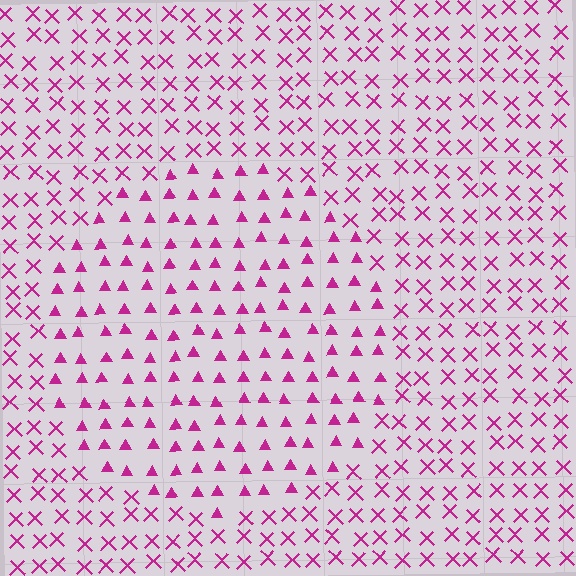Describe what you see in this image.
The image is filled with small magenta elements arranged in a uniform grid. A circle-shaped region contains triangles, while the surrounding area contains X marks. The boundary is defined purely by the change in element shape.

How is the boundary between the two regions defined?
The boundary is defined by a change in element shape: triangles inside vs. X marks outside. All elements share the same color and spacing.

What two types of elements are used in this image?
The image uses triangles inside the circle region and X marks outside it.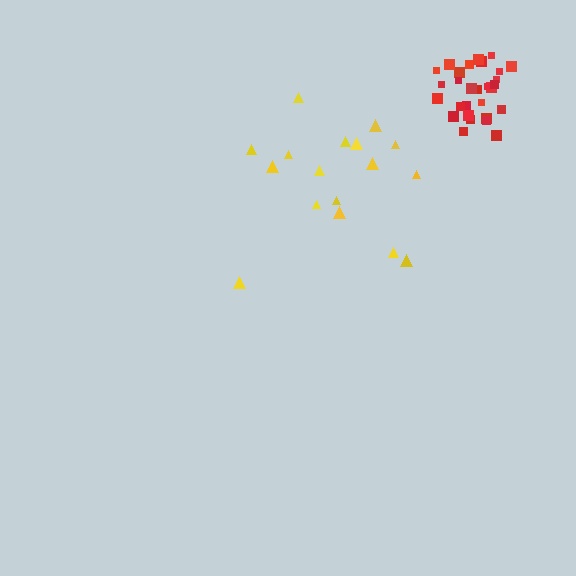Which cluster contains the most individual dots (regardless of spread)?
Red (29).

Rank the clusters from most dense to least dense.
red, yellow.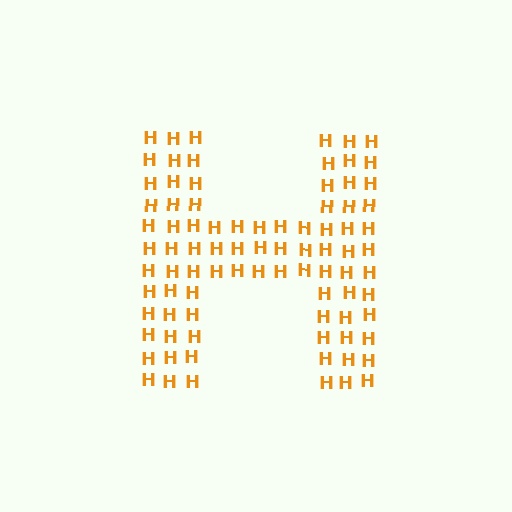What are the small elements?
The small elements are letter H's.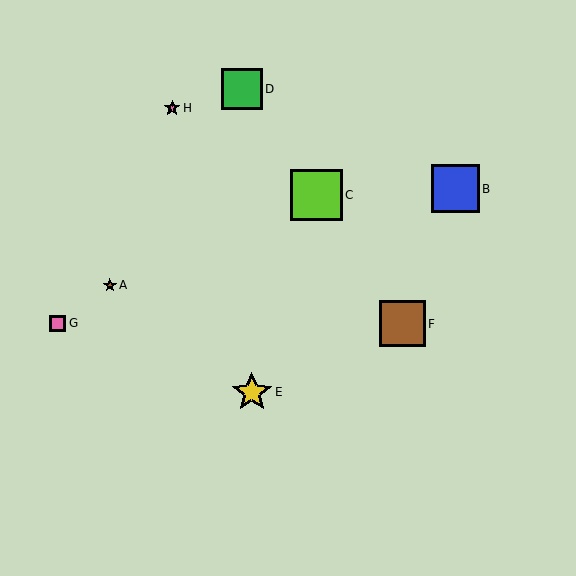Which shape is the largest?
The lime square (labeled C) is the largest.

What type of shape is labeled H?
Shape H is a pink star.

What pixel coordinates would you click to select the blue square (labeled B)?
Click at (455, 189) to select the blue square B.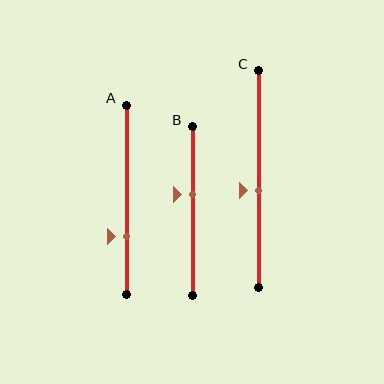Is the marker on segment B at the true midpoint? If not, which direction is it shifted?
No, the marker on segment B is shifted upward by about 10% of the segment length.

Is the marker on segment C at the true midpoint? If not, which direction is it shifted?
No, the marker on segment C is shifted downward by about 5% of the segment length.